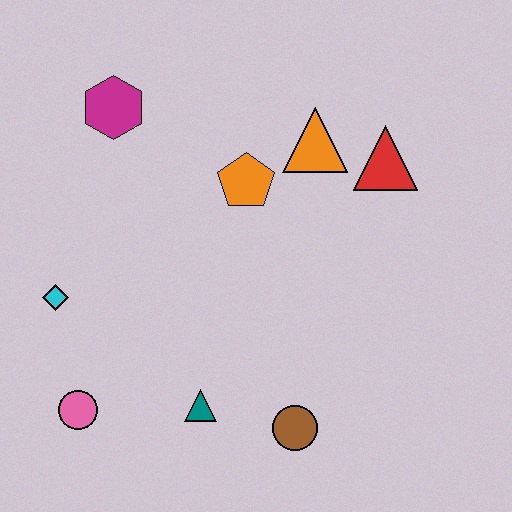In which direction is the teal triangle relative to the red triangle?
The teal triangle is below the red triangle.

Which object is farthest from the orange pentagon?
The pink circle is farthest from the orange pentagon.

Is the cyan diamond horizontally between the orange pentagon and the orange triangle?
No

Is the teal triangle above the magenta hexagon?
No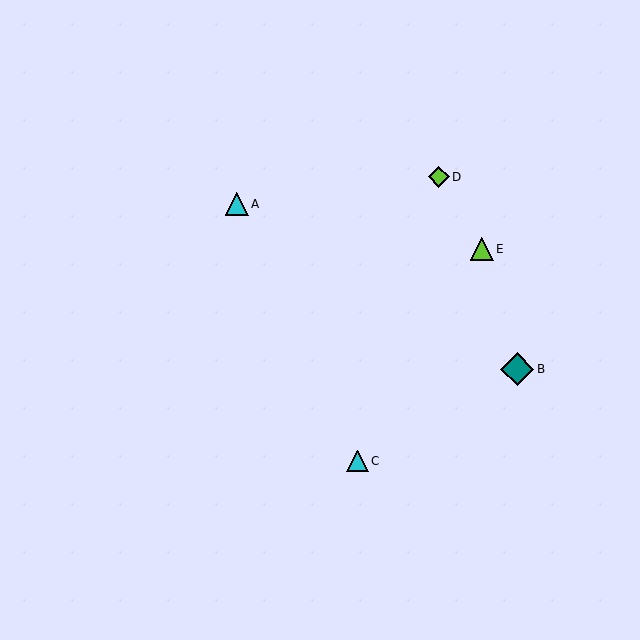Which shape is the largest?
The teal diamond (labeled B) is the largest.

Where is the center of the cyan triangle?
The center of the cyan triangle is at (358, 461).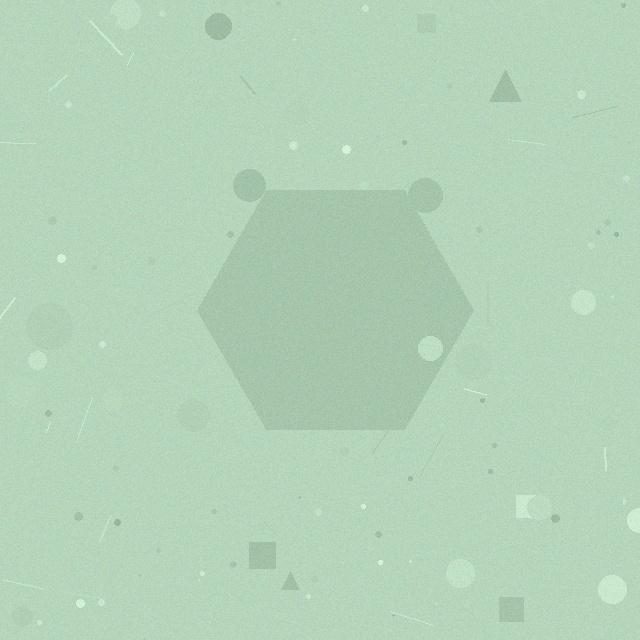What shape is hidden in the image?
A hexagon is hidden in the image.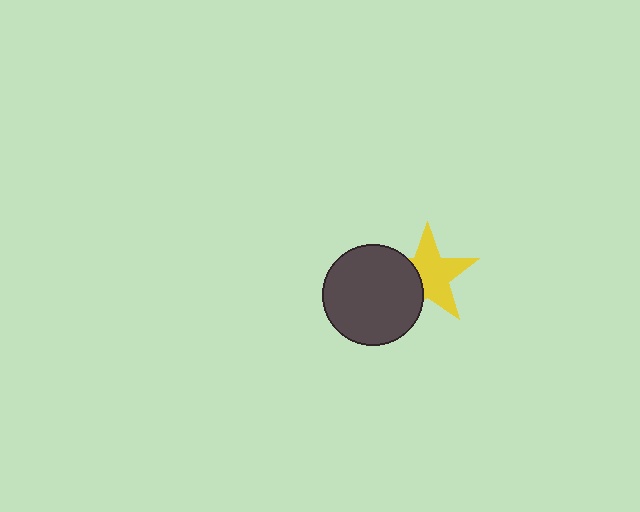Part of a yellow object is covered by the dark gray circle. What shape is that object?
It is a star.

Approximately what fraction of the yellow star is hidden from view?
Roughly 34% of the yellow star is hidden behind the dark gray circle.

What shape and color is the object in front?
The object in front is a dark gray circle.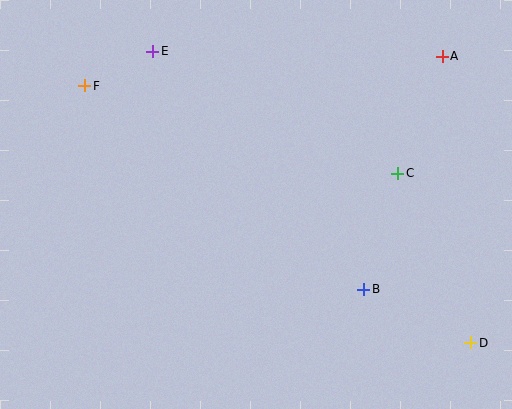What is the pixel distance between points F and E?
The distance between F and E is 76 pixels.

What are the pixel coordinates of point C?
Point C is at (398, 174).